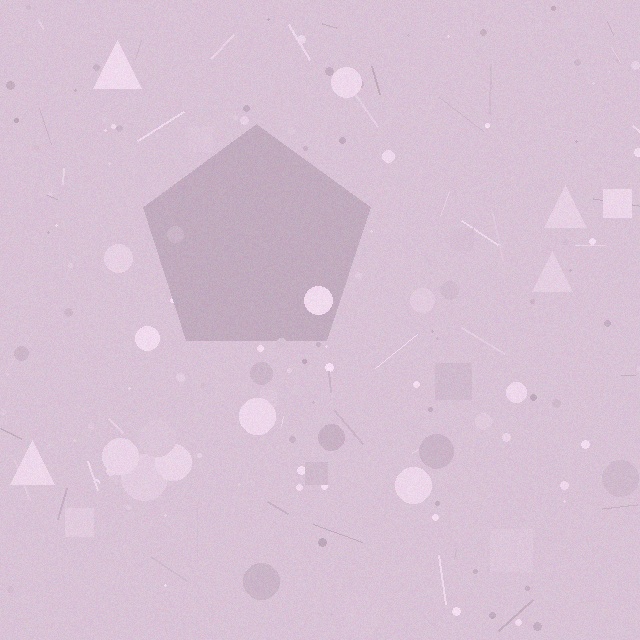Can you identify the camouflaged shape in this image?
The camouflaged shape is a pentagon.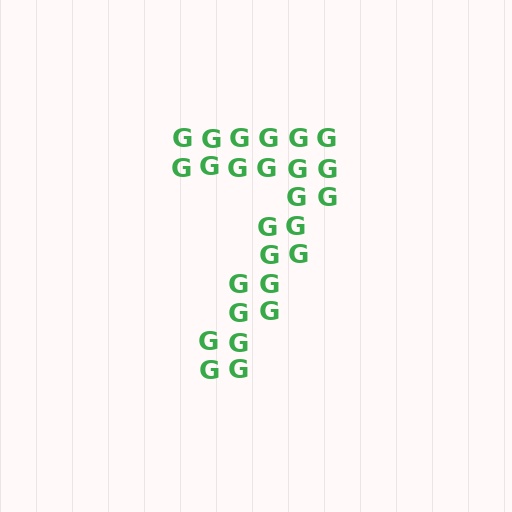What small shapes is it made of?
It is made of small letter G's.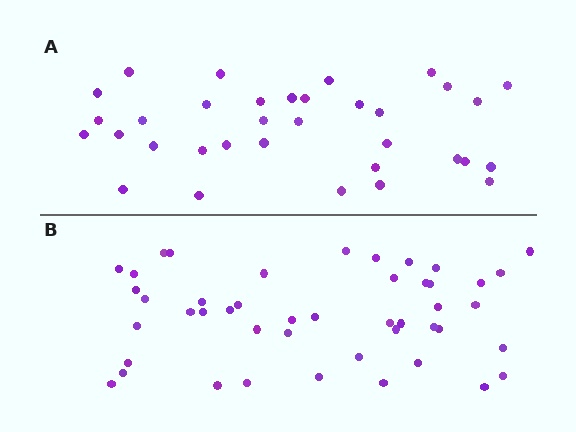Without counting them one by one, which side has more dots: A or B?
Region B (the bottom region) has more dots.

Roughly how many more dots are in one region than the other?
Region B has roughly 12 or so more dots than region A.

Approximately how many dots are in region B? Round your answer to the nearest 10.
About 50 dots. (The exact count is 46, which rounds to 50.)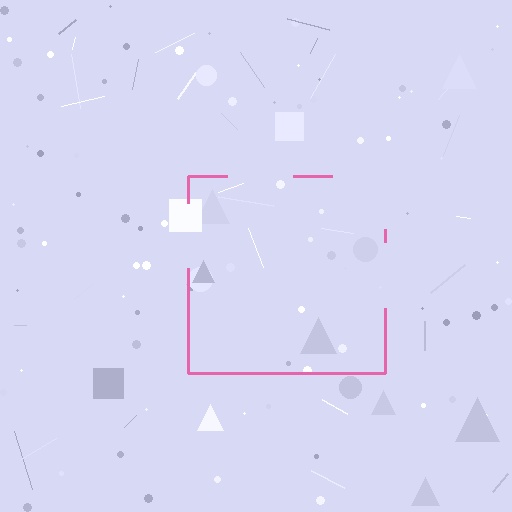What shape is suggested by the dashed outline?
The dashed outline suggests a square.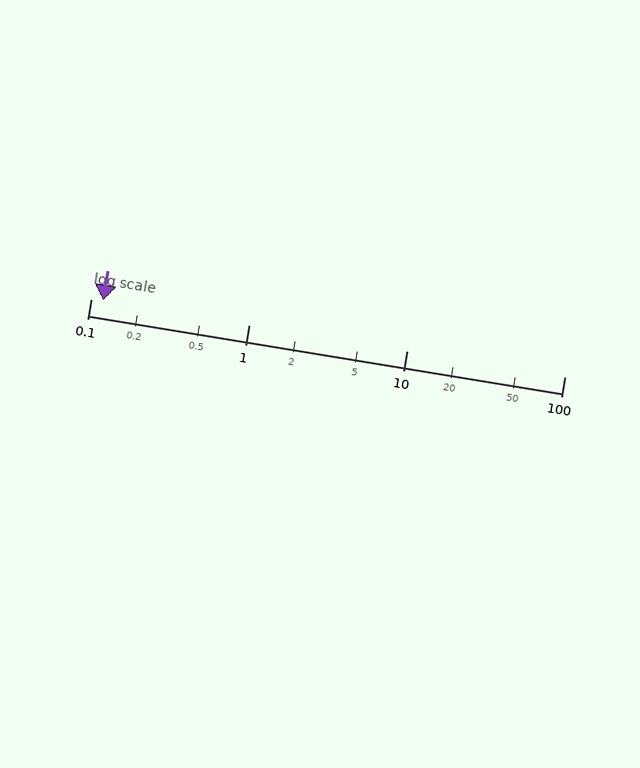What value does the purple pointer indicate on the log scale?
The pointer indicates approximately 0.12.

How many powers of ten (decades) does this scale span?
The scale spans 3 decades, from 0.1 to 100.